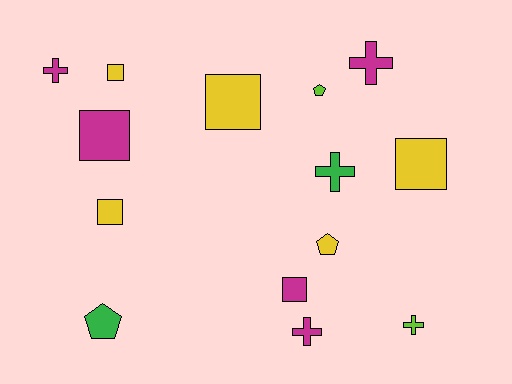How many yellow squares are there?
There are 4 yellow squares.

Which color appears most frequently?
Yellow, with 5 objects.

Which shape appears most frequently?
Square, with 6 objects.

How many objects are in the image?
There are 14 objects.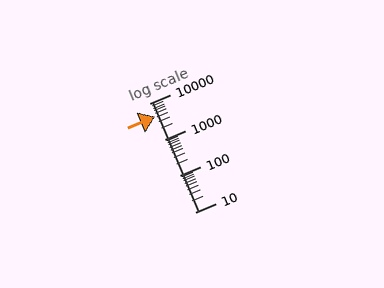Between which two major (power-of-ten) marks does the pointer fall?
The pointer is between 1000 and 10000.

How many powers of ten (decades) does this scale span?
The scale spans 3 decades, from 10 to 10000.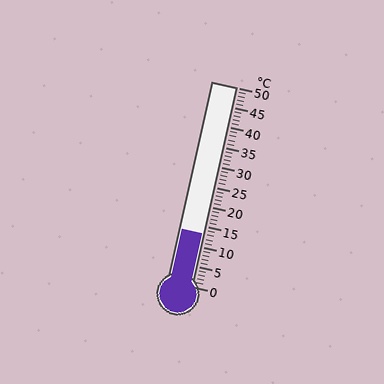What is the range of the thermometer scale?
The thermometer scale ranges from 0°C to 50°C.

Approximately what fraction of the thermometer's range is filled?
The thermometer is filled to approximately 25% of its range.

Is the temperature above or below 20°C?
The temperature is below 20°C.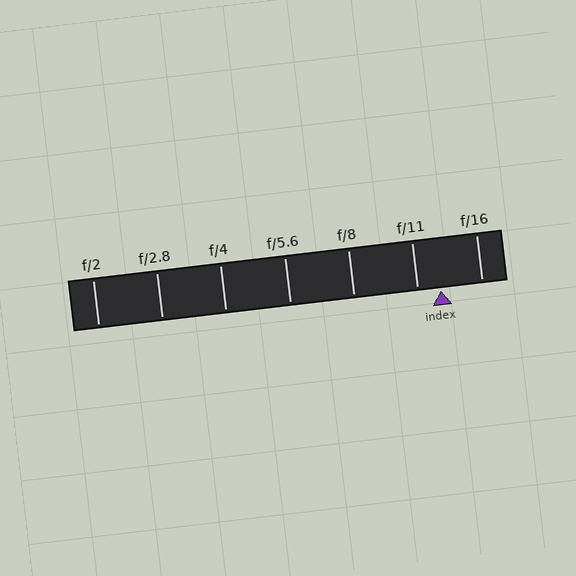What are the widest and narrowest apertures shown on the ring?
The widest aperture shown is f/2 and the narrowest is f/16.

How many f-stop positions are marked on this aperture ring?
There are 7 f-stop positions marked.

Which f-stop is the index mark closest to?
The index mark is closest to f/11.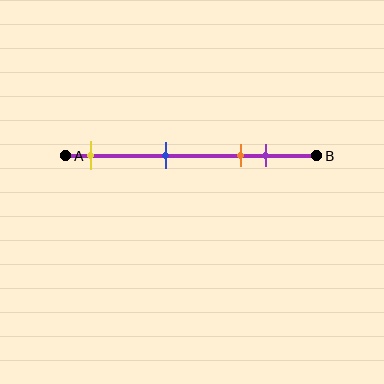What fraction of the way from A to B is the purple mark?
The purple mark is approximately 80% (0.8) of the way from A to B.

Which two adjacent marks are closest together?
The orange and purple marks are the closest adjacent pair.